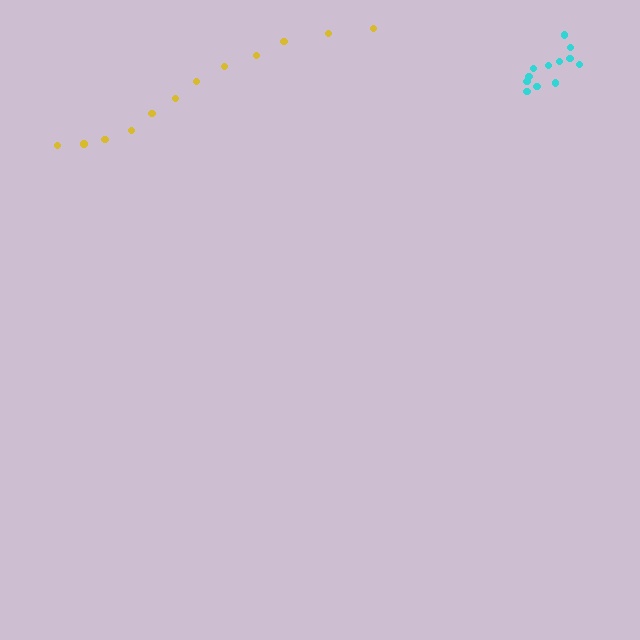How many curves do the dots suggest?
There are 2 distinct paths.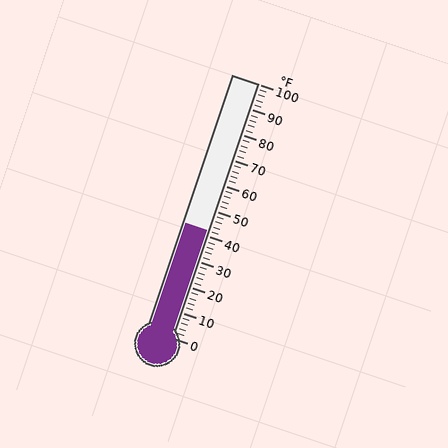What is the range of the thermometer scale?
The thermometer scale ranges from 0°F to 100°F.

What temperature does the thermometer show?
The thermometer shows approximately 42°F.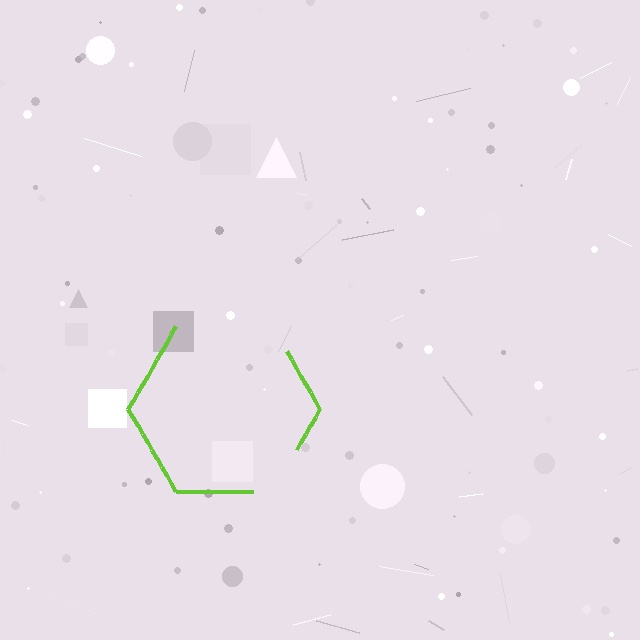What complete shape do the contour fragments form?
The contour fragments form a hexagon.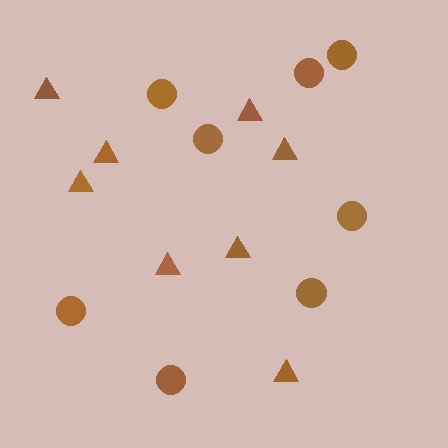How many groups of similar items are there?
There are 2 groups: one group of triangles (8) and one group of circles (8).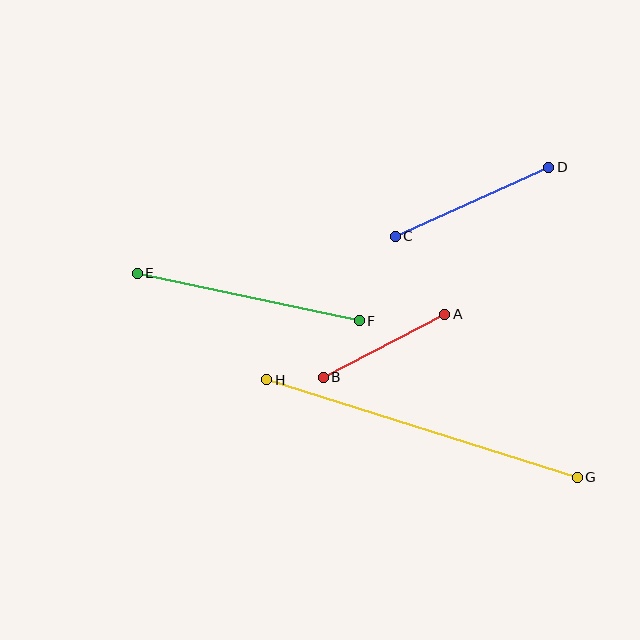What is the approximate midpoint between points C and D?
The midpoint is at approximately (472, 202) pixels.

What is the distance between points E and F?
The distance is approximately 227 pixels.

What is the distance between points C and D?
The distance is approximately 168 pixels.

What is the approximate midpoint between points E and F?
The midpoint is at approximately (248, 297) pixels.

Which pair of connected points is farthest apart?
Points G and H are farthest apart.